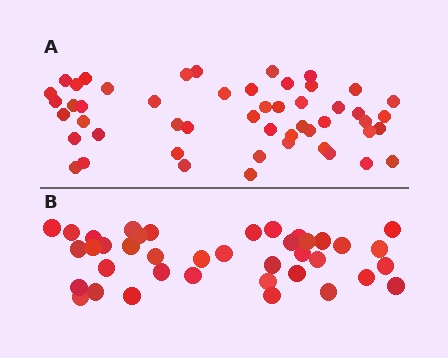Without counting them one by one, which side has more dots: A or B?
Region A (the top region) has more dots.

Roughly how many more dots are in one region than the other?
Region A has roughly 12 or so more dots than region B.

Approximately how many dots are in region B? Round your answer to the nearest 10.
About 40 dots. (The exact count is 39, which rounds to 40.)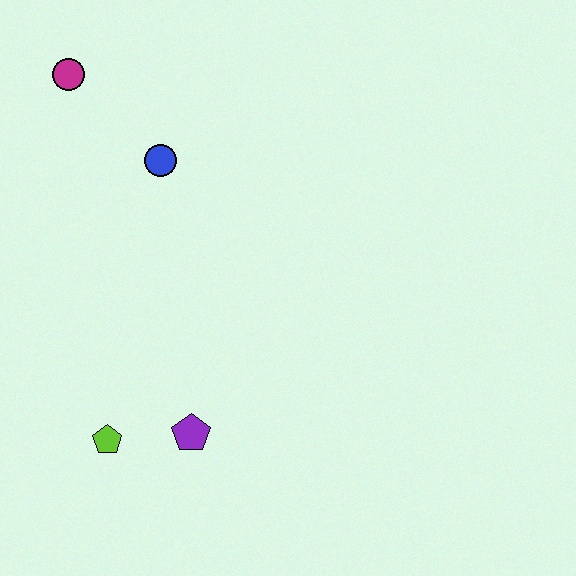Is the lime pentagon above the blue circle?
No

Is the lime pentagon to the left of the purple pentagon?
Yes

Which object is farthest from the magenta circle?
The purple pentagon is farthest from the magenta circle.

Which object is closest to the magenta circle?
The blue circle is closest to the magenta circle.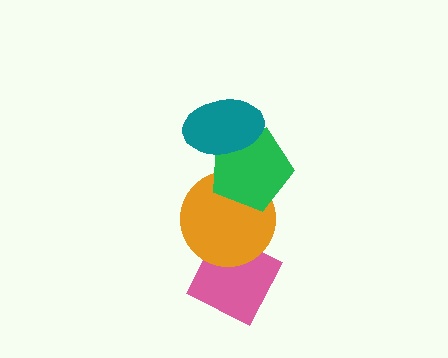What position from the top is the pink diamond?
The pink diamond is 4th from the top.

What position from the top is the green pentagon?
The green pentagon is 2nd from the top.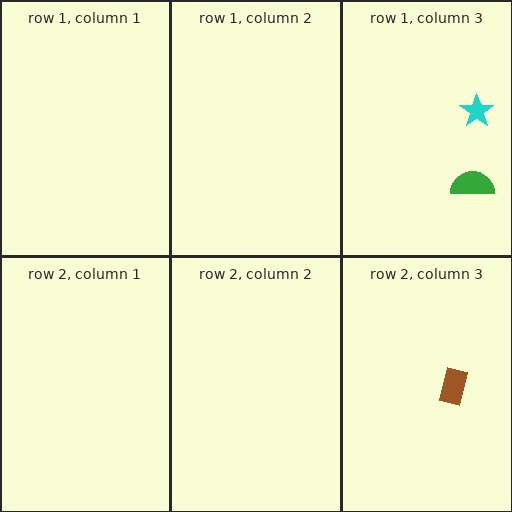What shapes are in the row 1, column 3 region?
The green semicircle, the cyan star.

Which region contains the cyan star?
The row 1, column 3 region.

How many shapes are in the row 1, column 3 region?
2.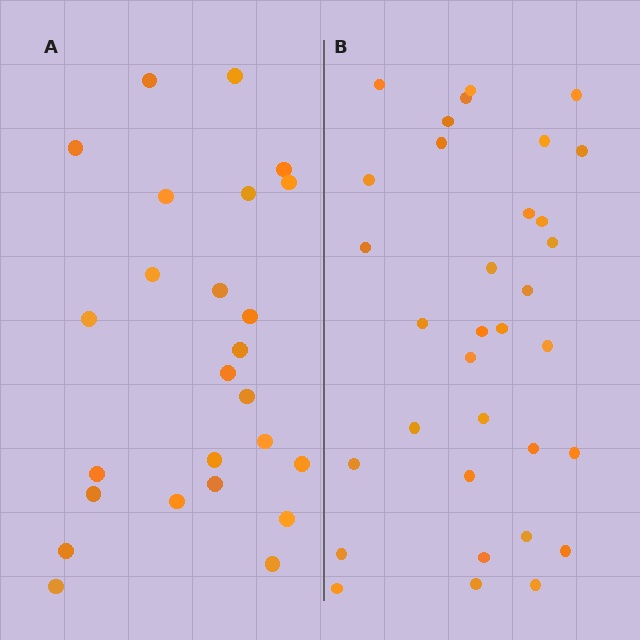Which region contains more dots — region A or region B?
Region B (the right region) has more dots.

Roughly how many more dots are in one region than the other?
Region B has roughly 8 or so more dots than region A.